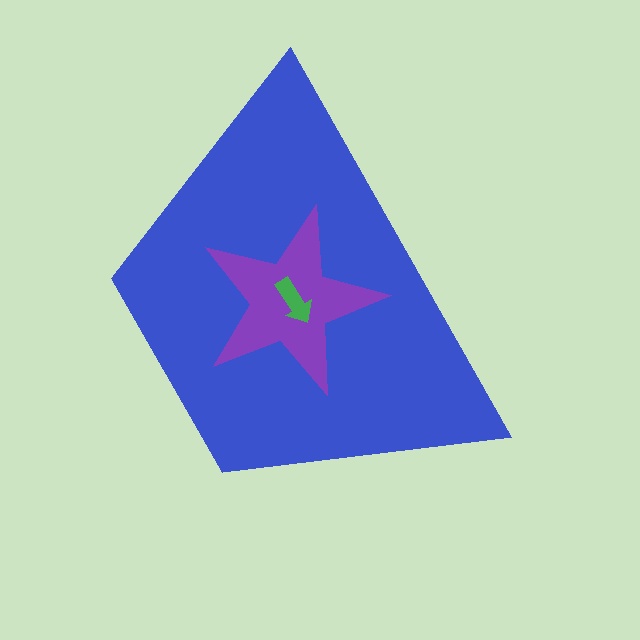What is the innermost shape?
The green arrow.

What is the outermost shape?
The blue trapezoid.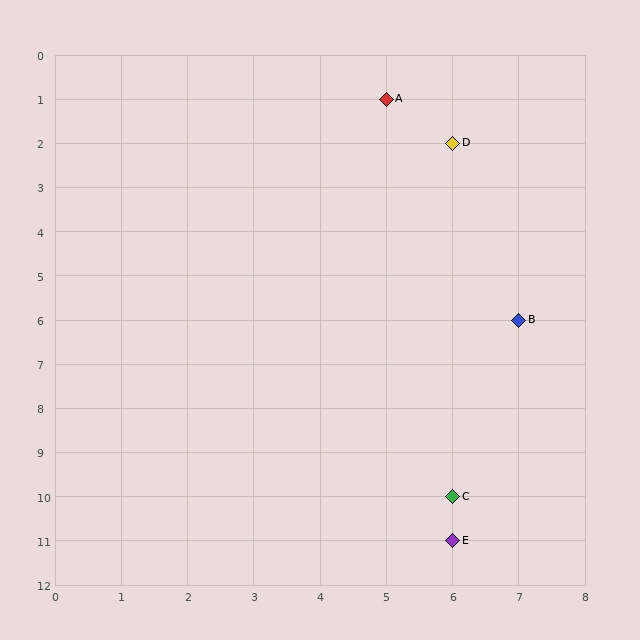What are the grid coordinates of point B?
Point B is at grid coordinates (7, 6).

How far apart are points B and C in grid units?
Points B and C are 1 column and 4 rows apart (about 4.1 grid units diagonally).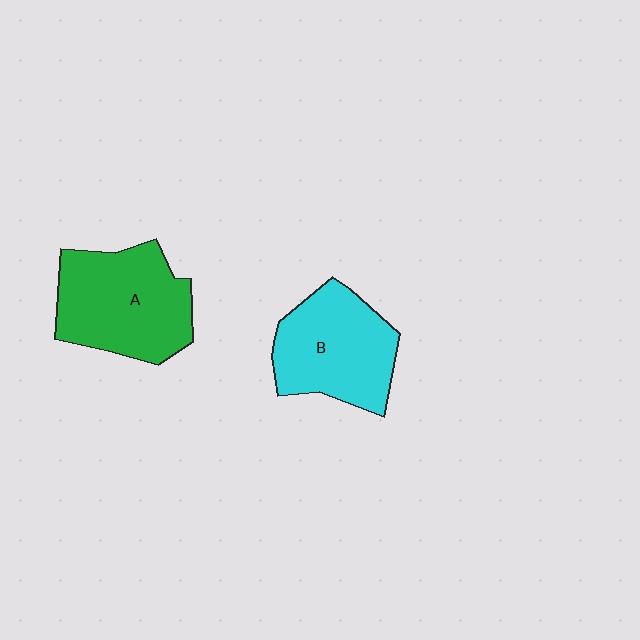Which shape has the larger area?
Shape A (green).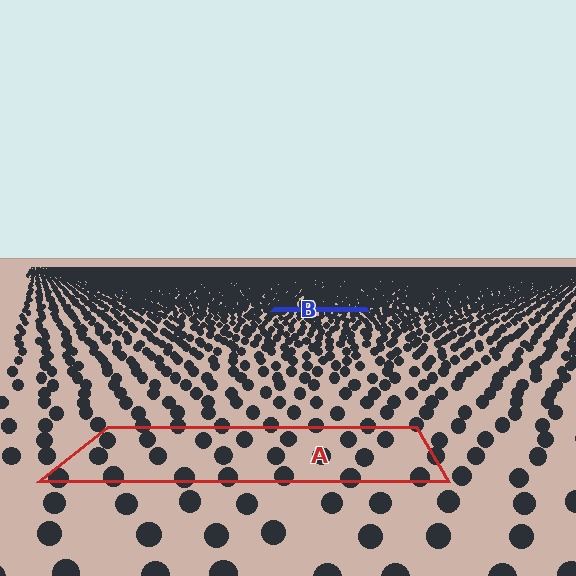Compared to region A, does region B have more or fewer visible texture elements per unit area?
Region B has more texture elements per unit area — they are packed more densely because it is farther away.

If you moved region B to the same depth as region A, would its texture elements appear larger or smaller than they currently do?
They would appear larger. At a closer depth, the same texture elements are projected at a bigger on-screen size.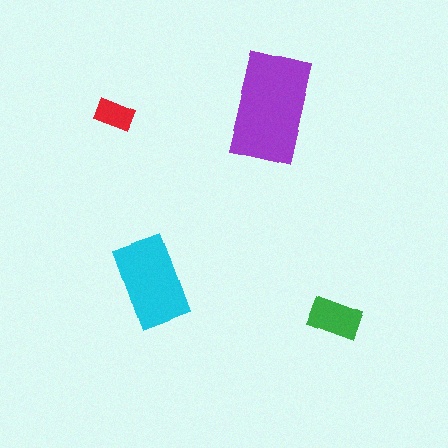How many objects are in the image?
There are 4 objects in the image.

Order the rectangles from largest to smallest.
the purple one, the cyan one, the green one, the red one.